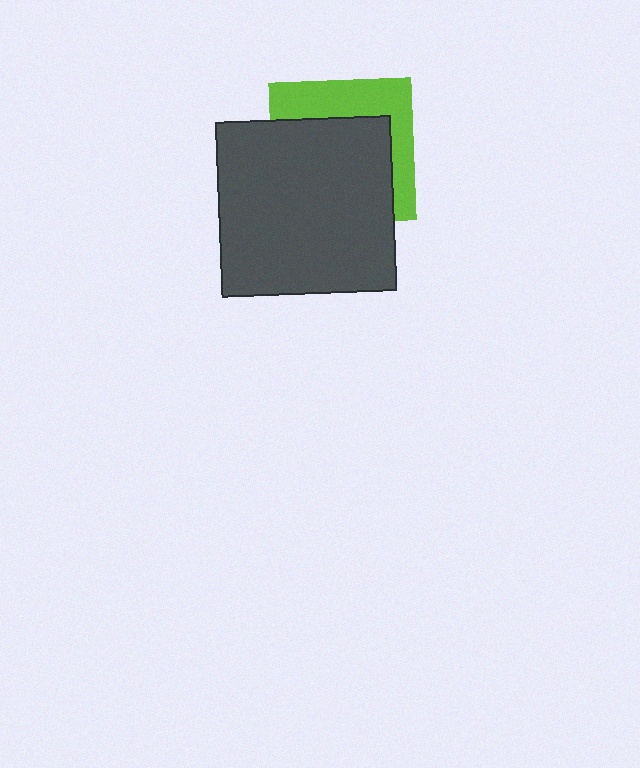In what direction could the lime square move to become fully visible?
The lime square could move toward the upper-right. That would shift it out from behind the dark gray square entirely.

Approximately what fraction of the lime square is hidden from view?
Roughly 63% of the lime square is hidden behind the dark gray square.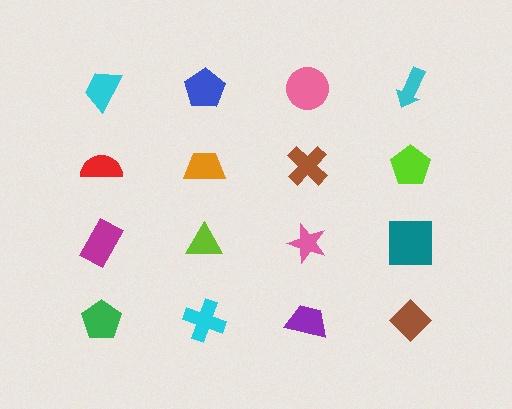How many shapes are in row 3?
4 shapes.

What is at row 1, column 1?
A cyan trapezoid.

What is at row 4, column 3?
A purple trapezoid.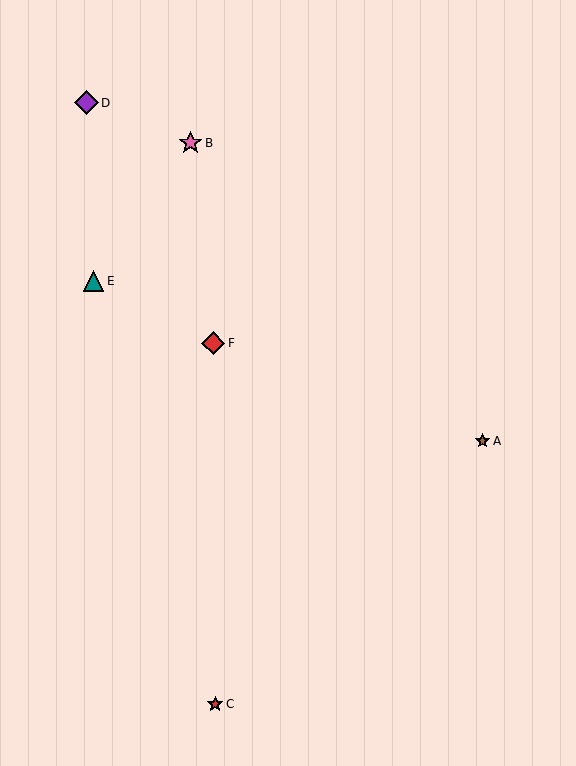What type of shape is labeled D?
Shape D is a purple diamond.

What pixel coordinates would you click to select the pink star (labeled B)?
Click at (191, 143) to select the pink star B.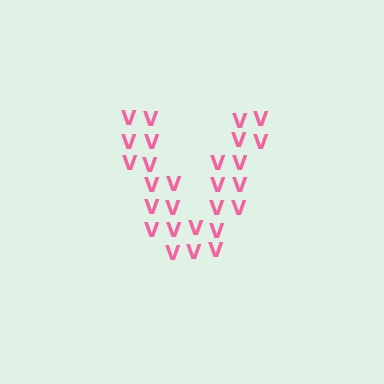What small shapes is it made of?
It is made of small letter V's.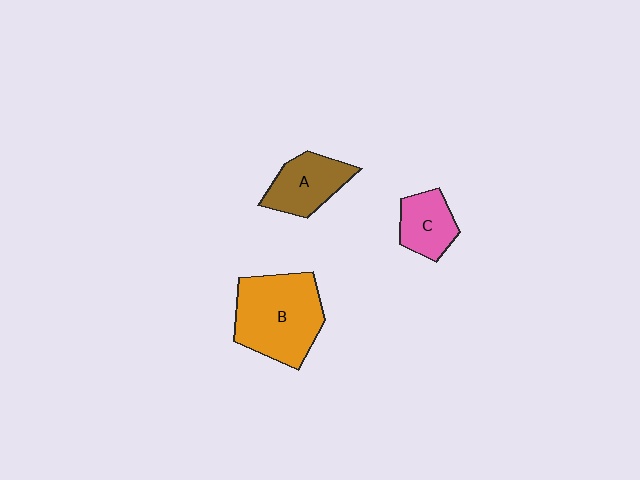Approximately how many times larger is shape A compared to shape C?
Approximately 1.2 times.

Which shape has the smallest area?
Shape C (pink).